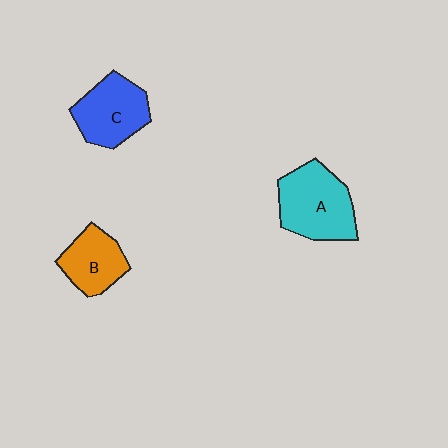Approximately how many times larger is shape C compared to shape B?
Approximately 1.2 times.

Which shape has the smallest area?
Shape B (orange).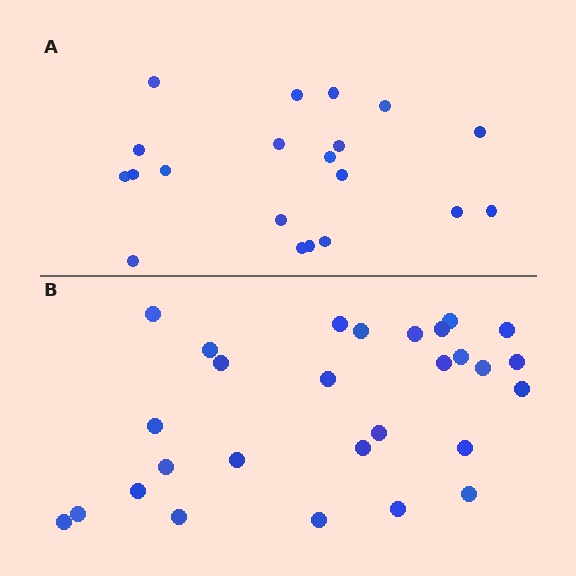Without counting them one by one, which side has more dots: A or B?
Region B (the bottom region) has more dots.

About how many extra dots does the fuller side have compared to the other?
Region B has roughly 8 or so more dots than region A.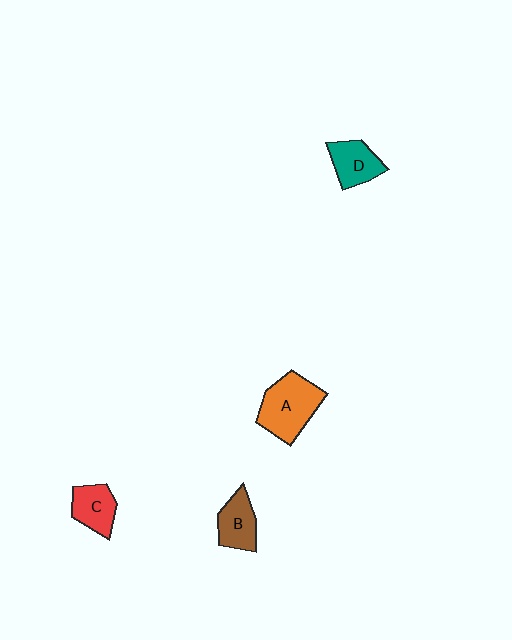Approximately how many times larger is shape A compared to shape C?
Approximately 1.7 times.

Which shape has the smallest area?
Shape C (red).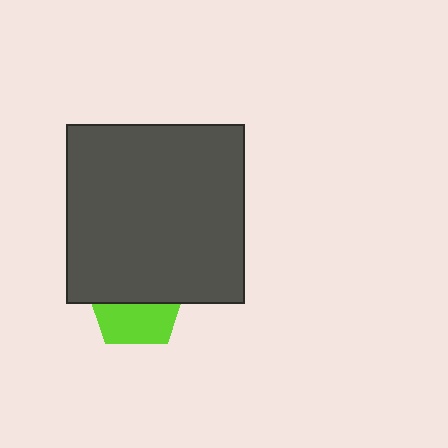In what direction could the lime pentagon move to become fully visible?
The lime pentagon could move down. That would shift it out from behind the dark gray square entirely.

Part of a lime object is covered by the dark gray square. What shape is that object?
It is a pentagon.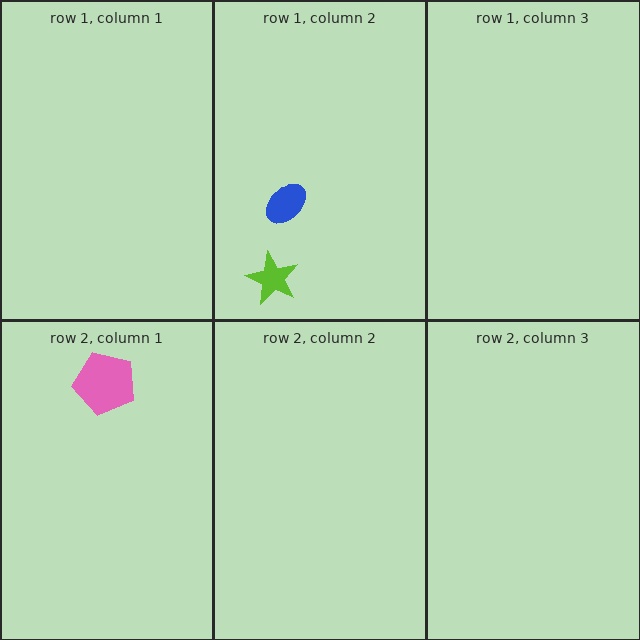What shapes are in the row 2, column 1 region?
The pink pentagon.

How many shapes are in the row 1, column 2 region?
2.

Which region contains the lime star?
The row 1, column 2 region.